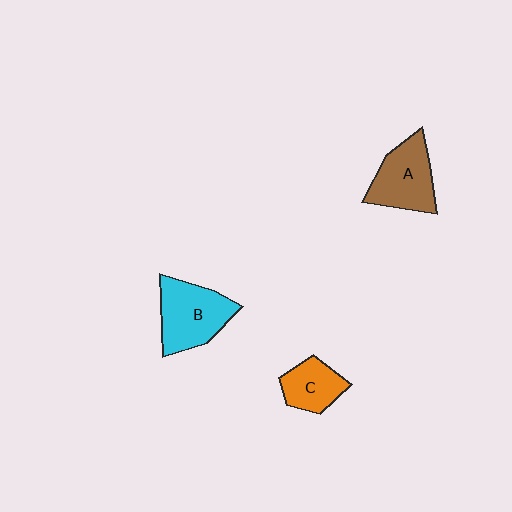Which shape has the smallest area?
Shape C (orange).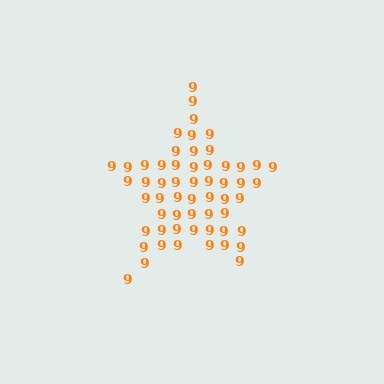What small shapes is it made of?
It is made of small digit 9's.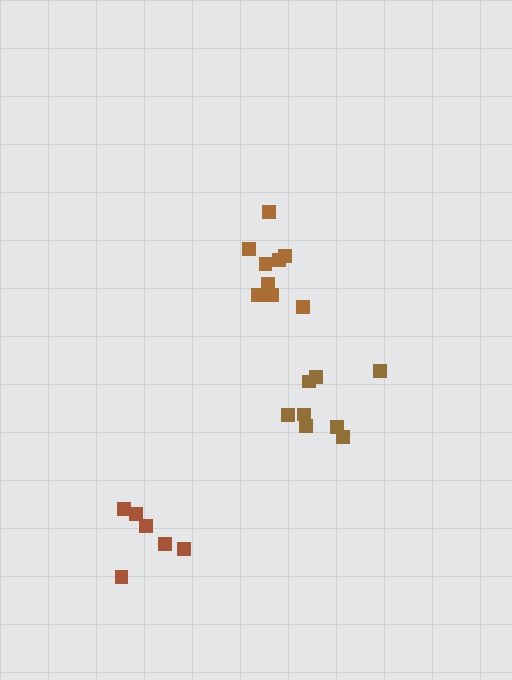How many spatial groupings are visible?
There are 3 spatial groupings.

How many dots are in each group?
Group 1: 9 dots, Group 2: 8 dots, Group 3: 6 dots (23 total).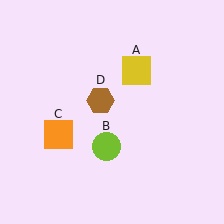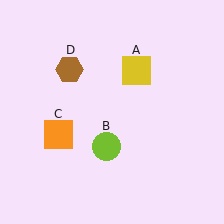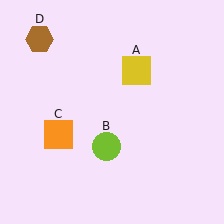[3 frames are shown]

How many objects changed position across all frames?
1 object changed position: brown hexagon (object D).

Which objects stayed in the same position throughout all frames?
Yellow square (object A) and lime circle (object B) and orange square (object C) remained stationary.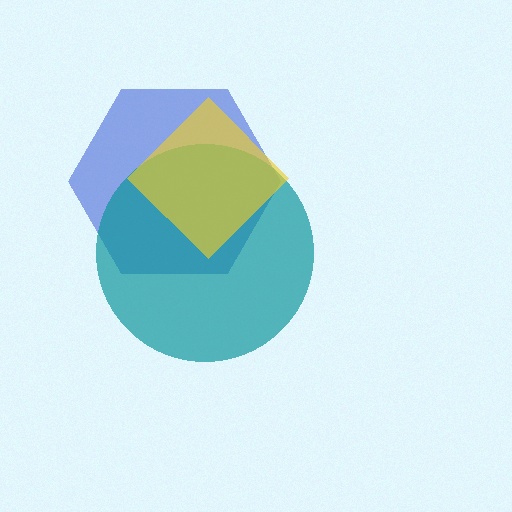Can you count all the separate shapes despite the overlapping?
Yes, there are 3 separate shapes.